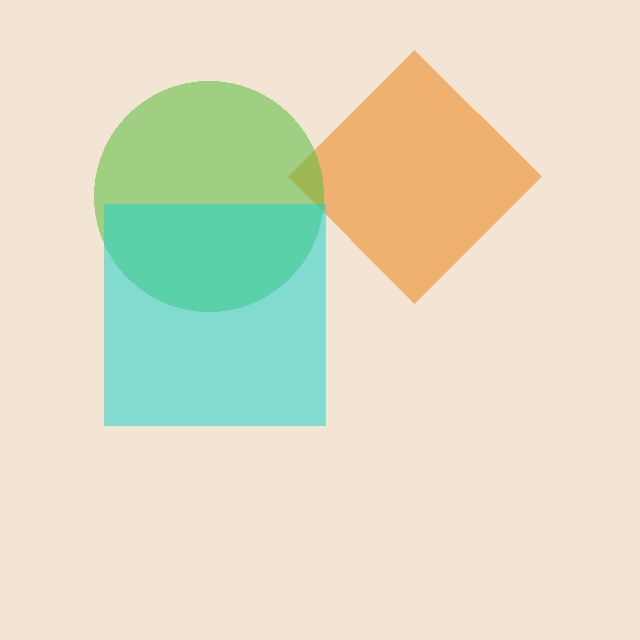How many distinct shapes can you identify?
There are 3 distinct shapes: an orange diamond, a lime circle, a cyan square.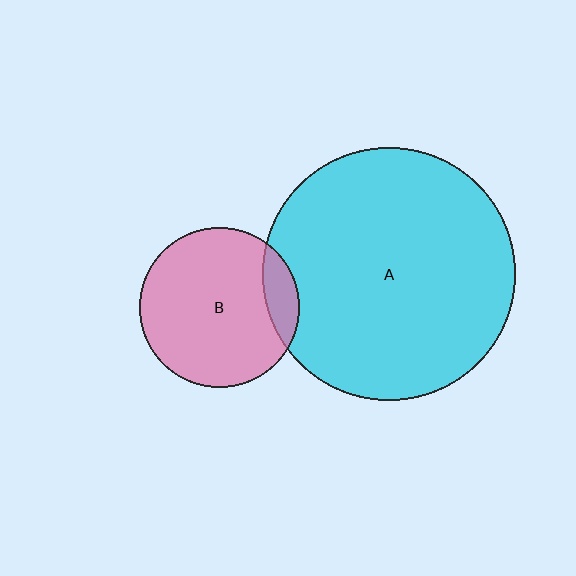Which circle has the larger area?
Circle A (cyan).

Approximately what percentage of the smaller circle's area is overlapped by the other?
Approximately 15%.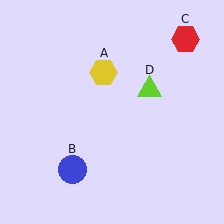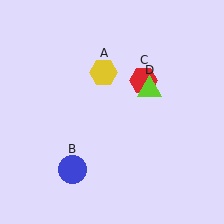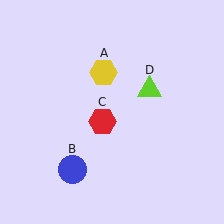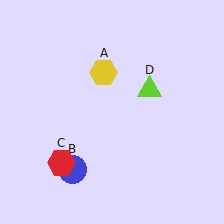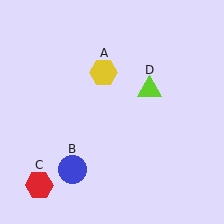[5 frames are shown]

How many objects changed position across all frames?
1 object changed position: red hexagon (object C).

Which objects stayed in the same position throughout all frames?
Yellow hexagon (object A) and blue circle (object B) and lime triangle (object D) remained stationary.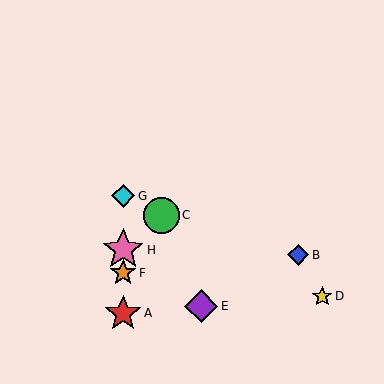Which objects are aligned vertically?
Objects A, F, G, H are aligned vertically.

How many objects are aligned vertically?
4 objects (A, F, G, H) are aligned vertically.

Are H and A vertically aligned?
Yes, both are at x≈123.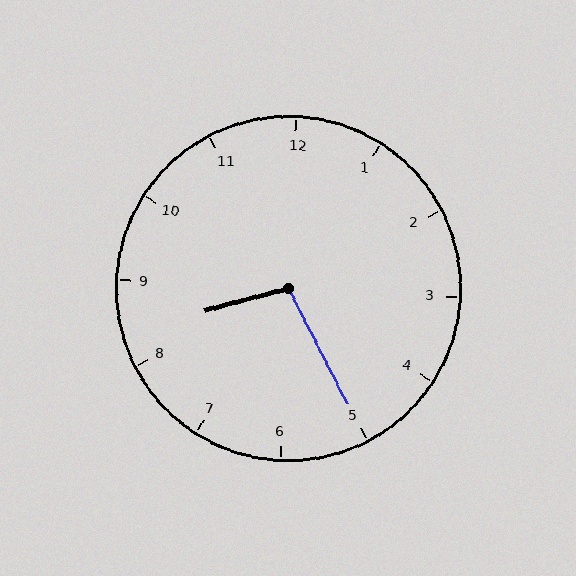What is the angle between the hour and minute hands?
Approximately 102 degrees.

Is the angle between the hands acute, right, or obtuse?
It is obtuse.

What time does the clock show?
8:25.